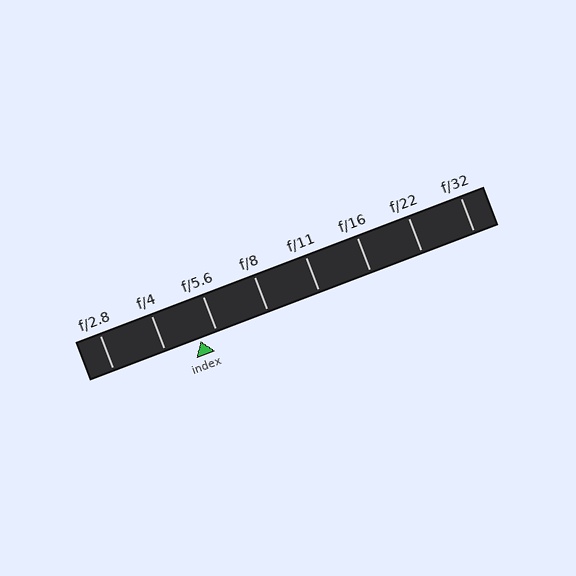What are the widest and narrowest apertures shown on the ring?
The widest aperture shown is f/2.8 and the narrowest is f/32.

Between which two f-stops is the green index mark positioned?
The index mark is between f/4 and f/5.6.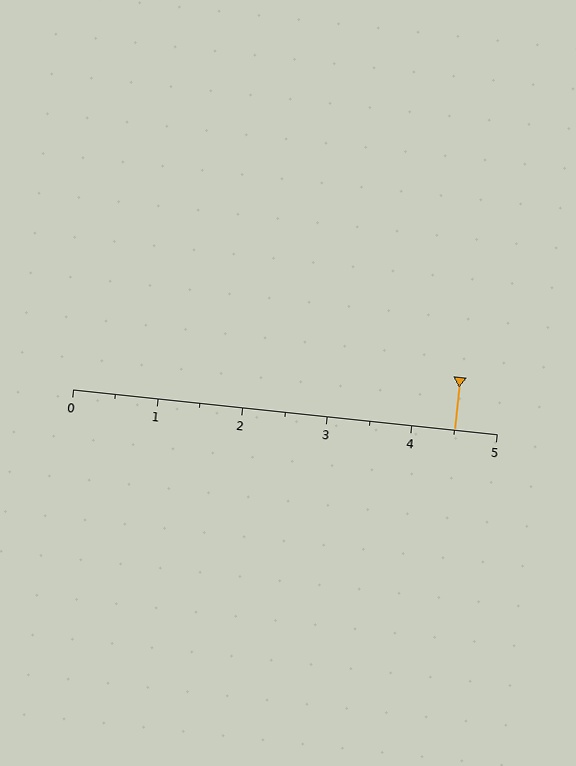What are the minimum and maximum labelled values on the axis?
The axis runs from 0 to 5.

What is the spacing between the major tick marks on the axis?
The major ticks are spaced 1 apart.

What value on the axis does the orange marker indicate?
The marker indicates approximately 4.5.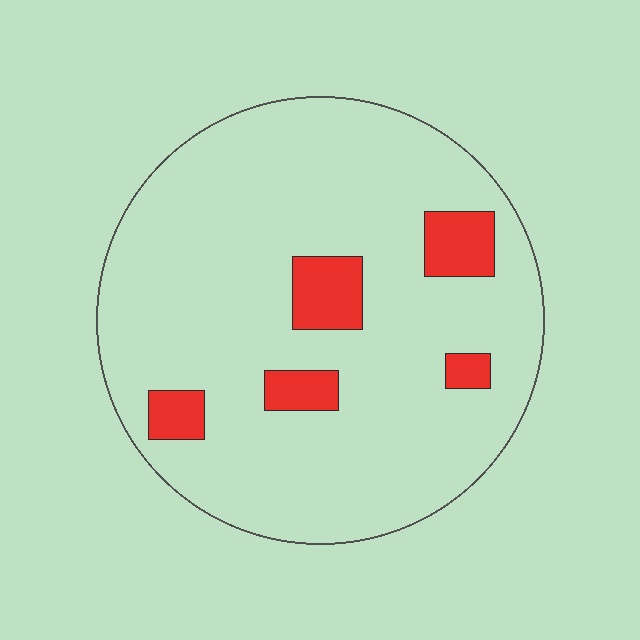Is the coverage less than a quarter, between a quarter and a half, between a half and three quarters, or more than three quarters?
Less than a quarter.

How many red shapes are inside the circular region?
5.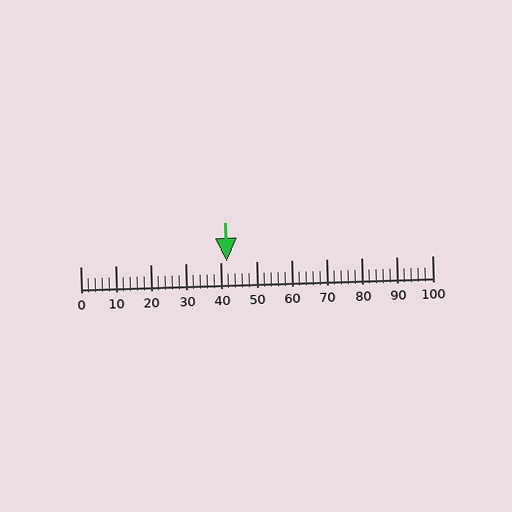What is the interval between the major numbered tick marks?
The major tick marks are spaced 10 units apart.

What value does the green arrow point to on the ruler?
The green arrow points to approximately 42.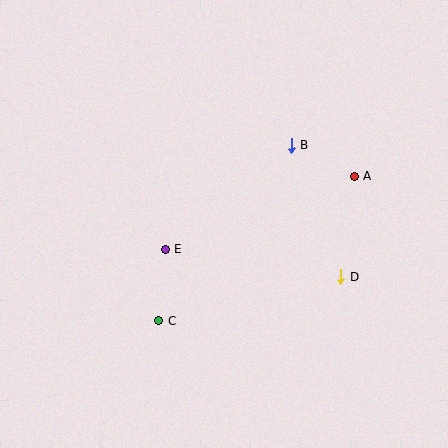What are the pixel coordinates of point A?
Point A is at (354, 176).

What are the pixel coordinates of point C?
Point C is at (159, 321).